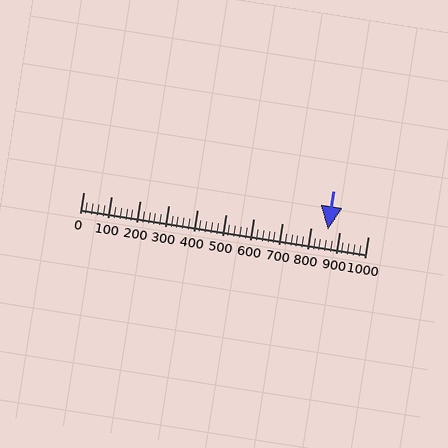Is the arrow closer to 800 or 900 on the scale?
The arrow is closer to 900.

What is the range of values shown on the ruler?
The ruler shows values from 0 to 1000.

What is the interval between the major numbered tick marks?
The major tick marks are spaced 100 units apart.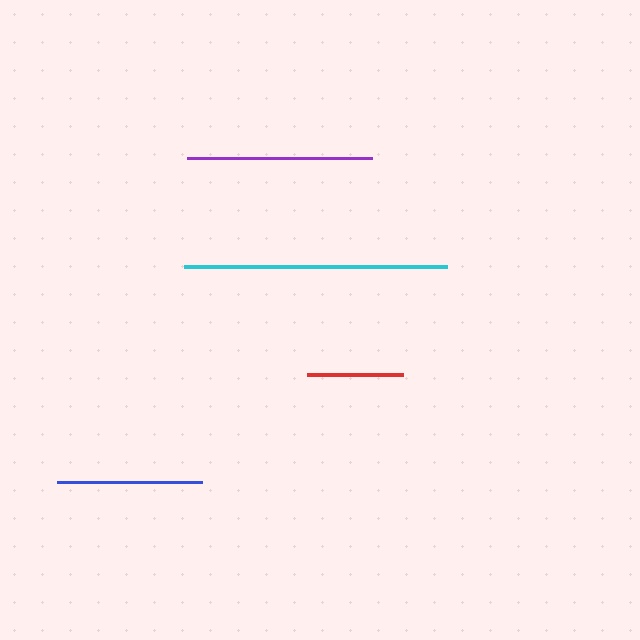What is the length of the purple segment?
The purple segment is approximately 186 pixels long.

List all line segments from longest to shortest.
From longest to shortest: cyan, purple, blue, red.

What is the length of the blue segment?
The blue segment is approximately 145 pixels long.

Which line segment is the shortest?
The red line is the shortest at approximately 96 pixels.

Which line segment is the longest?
The cyan line is the longest at approximately 263 pixels.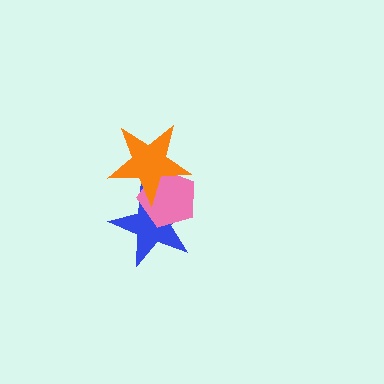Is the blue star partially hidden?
Yes, it is partially covered by another shape.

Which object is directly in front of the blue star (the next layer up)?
The pink pentagon is directly in front of the blue star.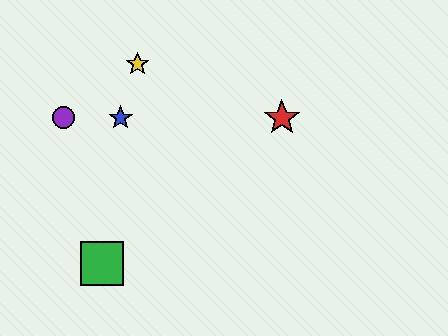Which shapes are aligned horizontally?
The red star, the blue star, the purple circle are aligned horizontally.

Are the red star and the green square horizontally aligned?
No, the red star is at y≈118 and the green square is at y≈263.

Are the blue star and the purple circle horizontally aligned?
Yes, both are at y≈118.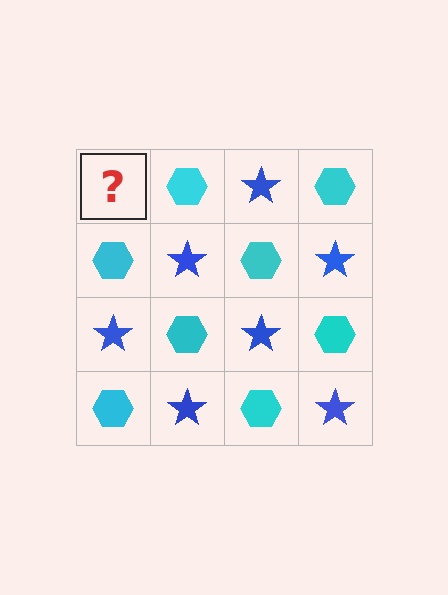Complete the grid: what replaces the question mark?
The question mark should be replaced with a blue star.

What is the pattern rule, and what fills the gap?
The rule is that it alternates blue star and cyan hexagon in a checkerboard pattern. The gap should be filled with a blue star.